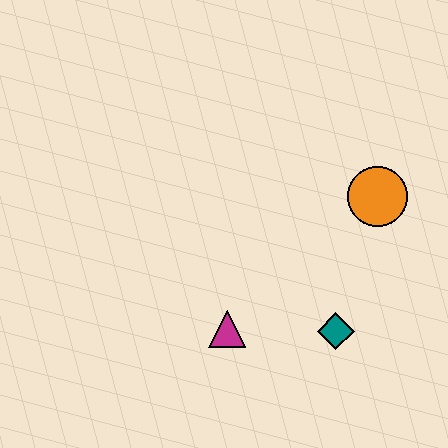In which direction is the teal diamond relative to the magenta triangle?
The teal diamond is to the right of the magenta triangle.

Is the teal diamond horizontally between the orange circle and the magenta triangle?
Yes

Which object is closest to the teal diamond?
The magenta triangle is closest to the teal diamond.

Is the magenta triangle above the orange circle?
No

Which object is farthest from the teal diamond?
The orange circle is farthest from the teal diamond.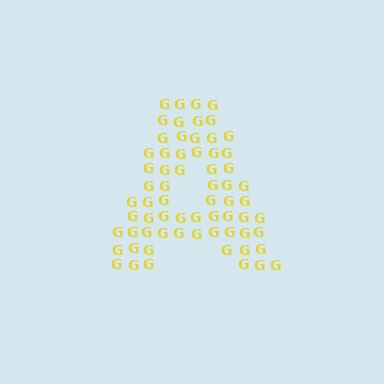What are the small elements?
The small elements are letter G's.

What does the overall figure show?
The overall figure shows the letter A.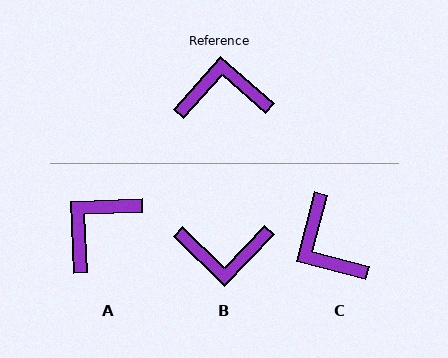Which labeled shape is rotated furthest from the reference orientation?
B, about 178 degrees away.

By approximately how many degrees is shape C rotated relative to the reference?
Approximately 117 degrees counter-clockwise.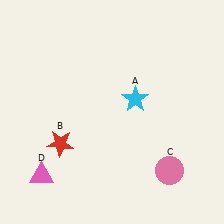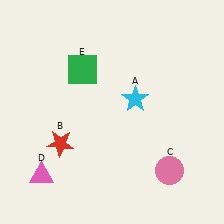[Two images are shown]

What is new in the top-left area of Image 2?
A green square (E) was added in the top-left area of Image 2.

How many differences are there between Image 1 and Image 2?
There is 1 difference between the two images.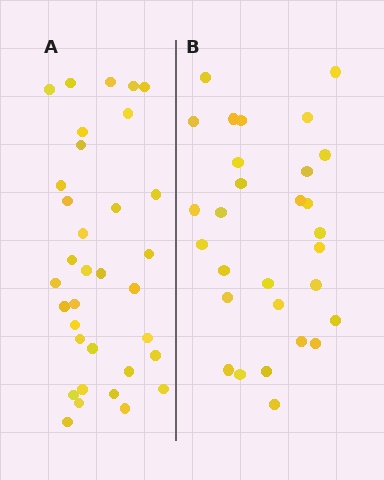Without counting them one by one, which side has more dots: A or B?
Region A (the left region) has more dots.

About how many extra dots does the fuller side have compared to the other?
Region A has about 5 more dots than region B.